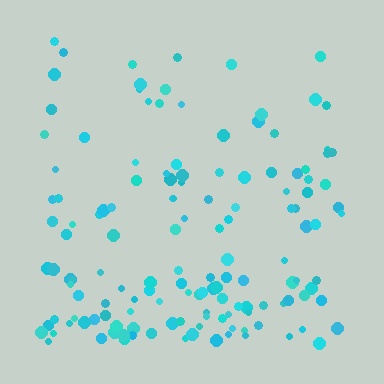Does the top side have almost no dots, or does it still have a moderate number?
Still a moderate number, just noticeably fewer than the bottom.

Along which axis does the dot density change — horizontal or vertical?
Vertical.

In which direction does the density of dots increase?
From top to bottom, with the bottom side densest.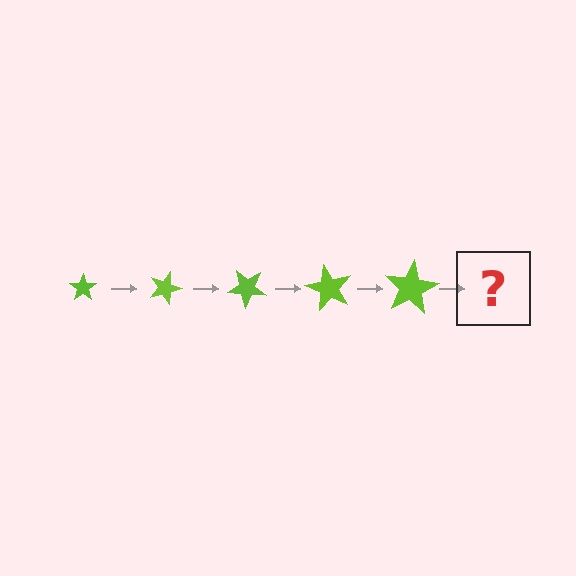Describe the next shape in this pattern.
It should be a star, larger than the previous one and rotated 100 degrees from the start.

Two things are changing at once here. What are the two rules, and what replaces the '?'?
The two rules are that the star grows larger each step and it rotates 20 degrees each step. The '?' should be a star, larger than the previous one and rotated 100 degrees from the start.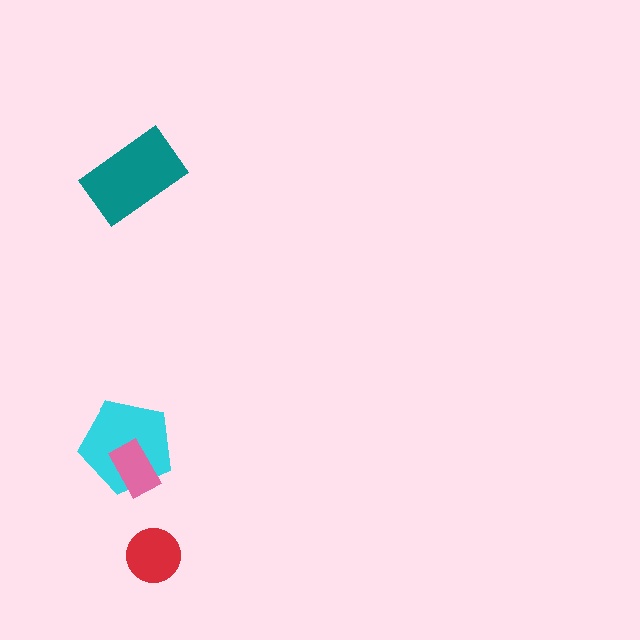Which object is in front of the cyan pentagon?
The pink rectangle is in front of the cyan pentagon.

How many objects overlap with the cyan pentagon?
1 object overlaps with the cyan pentagon.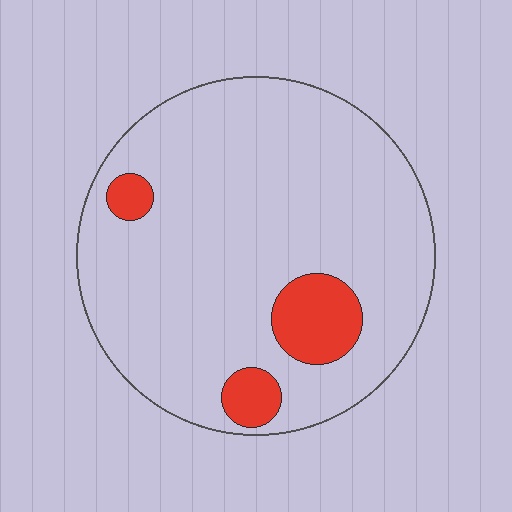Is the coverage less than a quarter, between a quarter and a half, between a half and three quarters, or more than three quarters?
Less than a quarter.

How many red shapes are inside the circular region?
3.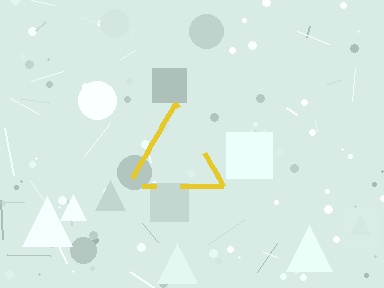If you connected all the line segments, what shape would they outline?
They would outline a triangle.